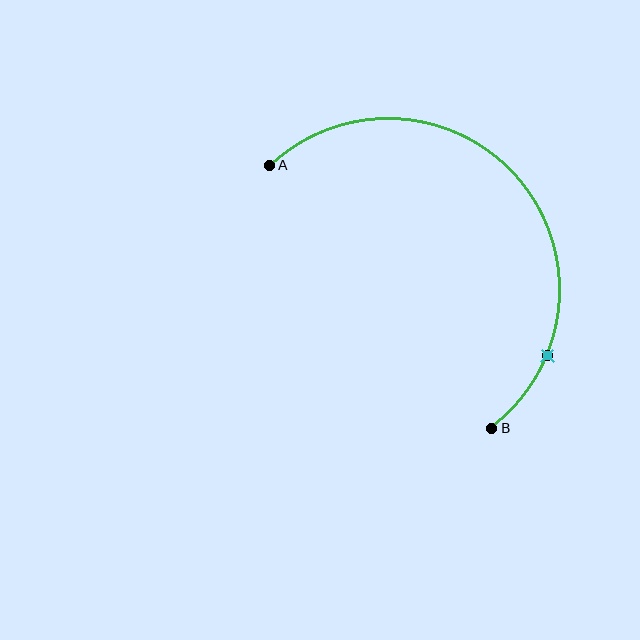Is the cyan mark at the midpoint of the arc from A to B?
No. The cyan mark lies on the arc but is closer to endpoint B. The arc midpoint would be at the point on the curve equidistant along the arc from both A and B.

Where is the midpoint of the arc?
The arc midpoint is the point on the curve farthest from the straight line joining A and B. It sits above and to the right of that line.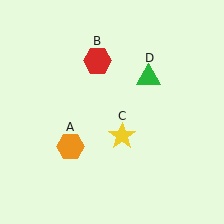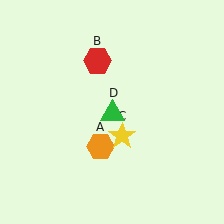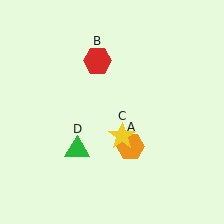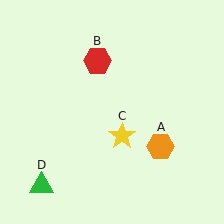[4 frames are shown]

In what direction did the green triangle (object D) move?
The green triangle (object D) moved down and to the left.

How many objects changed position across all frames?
2 objects changed position: orange hexagon (object A), green triangle (object D).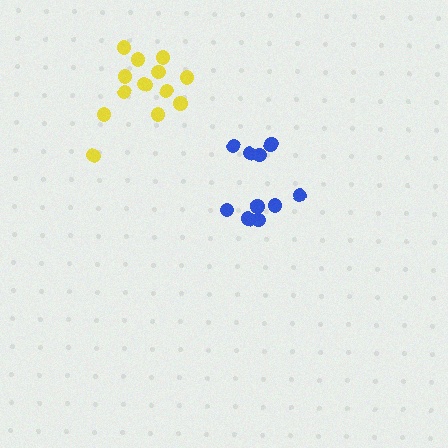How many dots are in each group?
Group 1: 14 dots, Group 2: 10 dots (24 total).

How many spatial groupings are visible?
There are 2 spatial groupings.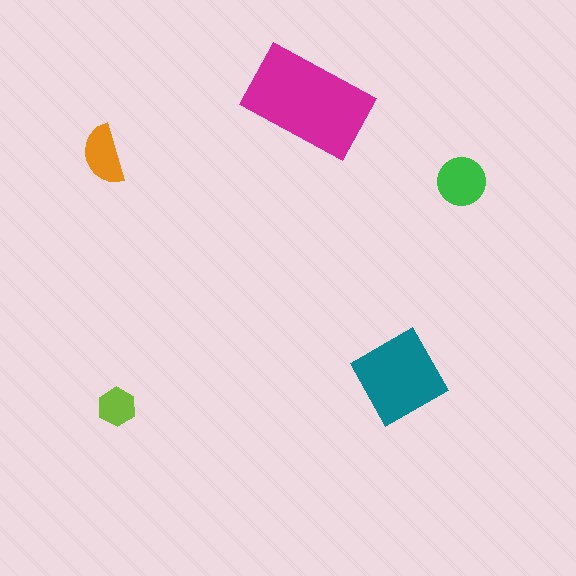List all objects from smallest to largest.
The lime hexagon, the orange semicircle, the green circle, the teal diamond, the magenta rectangle.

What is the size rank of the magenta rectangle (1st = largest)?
1st.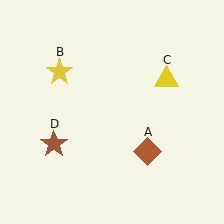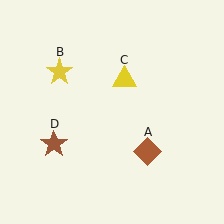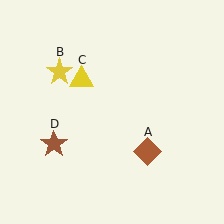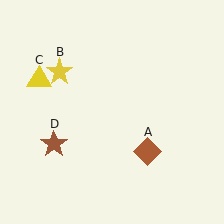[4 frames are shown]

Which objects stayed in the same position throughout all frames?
Brown diamond (object A) and yellow star (object B) and brown star (object D) remained stationary.